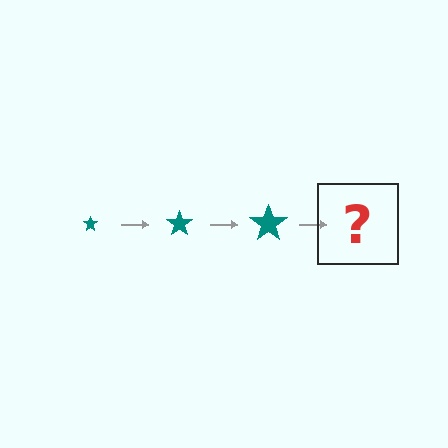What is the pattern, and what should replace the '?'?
The pattern is that the star gets progressively larger each step. The '?' should be a teal star, larger than the previous one.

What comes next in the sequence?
The next element should be a teal star, larger than the previous one.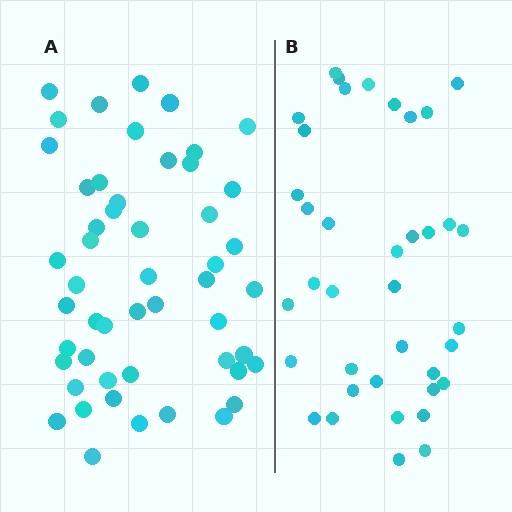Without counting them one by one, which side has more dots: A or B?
Region A (the left region) has more dots.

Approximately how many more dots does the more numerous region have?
Region A has approximately 15 more dots than region B.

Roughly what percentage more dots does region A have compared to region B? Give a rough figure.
About 35% more.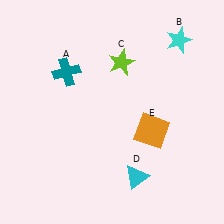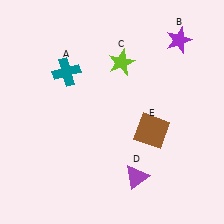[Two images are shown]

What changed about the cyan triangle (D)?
In Image 1, D is cyan. In Image 2, it changed to purple.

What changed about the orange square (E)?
In Image 1, E is orange. In Image 2, it changed to brown.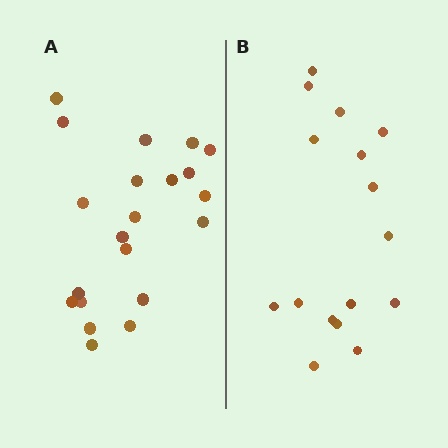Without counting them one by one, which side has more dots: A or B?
Region A (the left region) has more dots.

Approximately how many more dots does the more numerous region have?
Region A has about 5 more dots than region B.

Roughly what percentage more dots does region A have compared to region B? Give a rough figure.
About 30% more.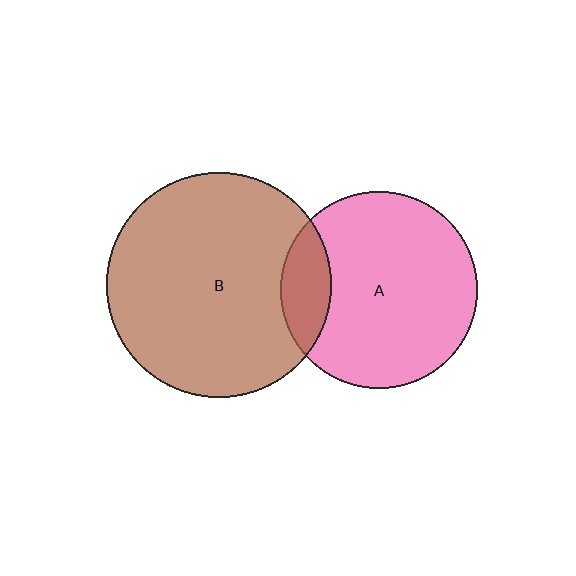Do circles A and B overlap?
Yes.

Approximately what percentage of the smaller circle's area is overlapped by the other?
Approximately 15%.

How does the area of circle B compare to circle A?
Approximately 1.3 times.